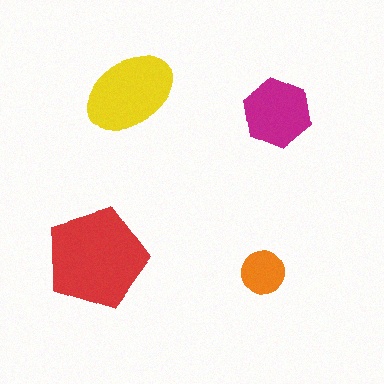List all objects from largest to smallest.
The red pentagon, the yellow ellipse, the magenta hexagon, the orange circle.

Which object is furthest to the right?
The magenta hexagon is rightmost.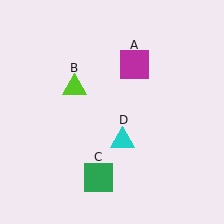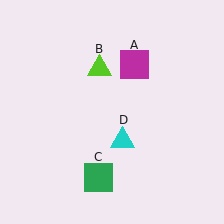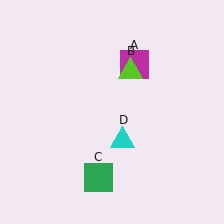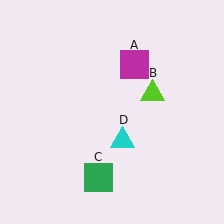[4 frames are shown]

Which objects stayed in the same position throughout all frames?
Magenta square (object A) and green square (object C) and cyan triangle (object D) remained stationary.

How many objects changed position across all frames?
1 object changed position: lime triangle (object B).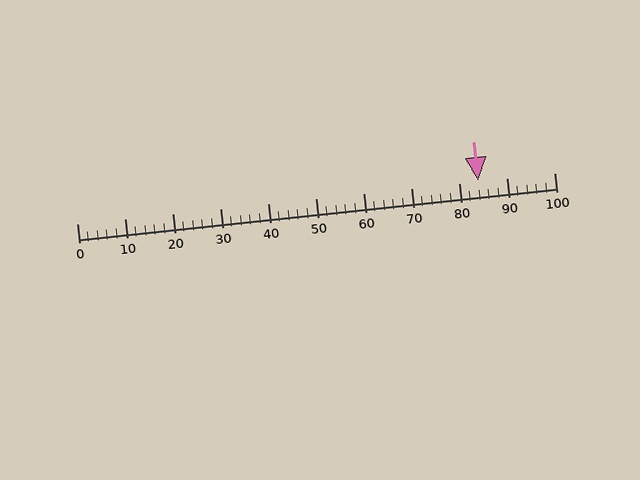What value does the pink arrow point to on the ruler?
The pink arrow points to approximately 84.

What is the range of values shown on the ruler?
The ruler shows values from 0 to 100.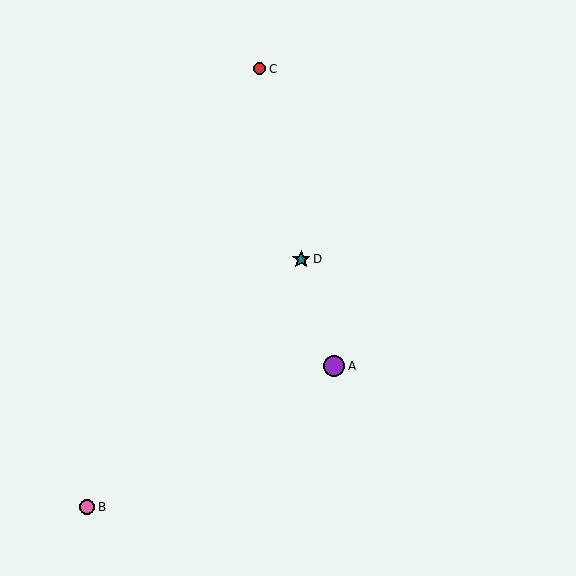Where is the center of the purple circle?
The center of the purple circle is at (334, 366).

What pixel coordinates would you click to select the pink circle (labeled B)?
Click at (87, 507) to select the pink circle B.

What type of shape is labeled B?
Shape B is a pink circle.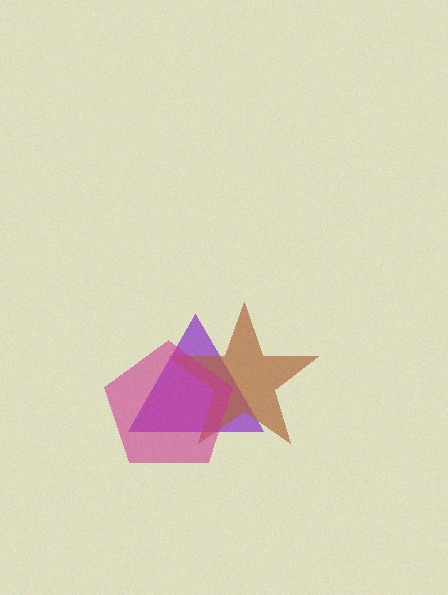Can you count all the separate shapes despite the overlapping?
Yes, there are 3 separate shapes.